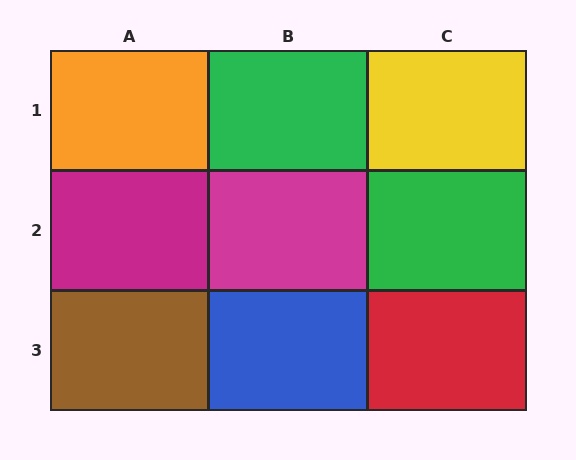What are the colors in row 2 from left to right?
Magenta, magenta, green.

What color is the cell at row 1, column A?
Orange.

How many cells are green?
2 cells are green.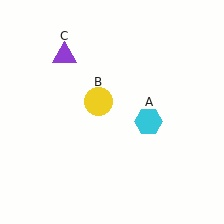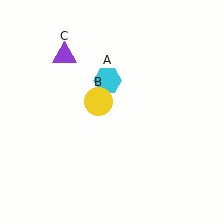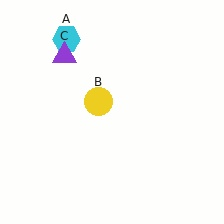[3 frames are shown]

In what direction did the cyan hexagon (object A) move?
The cyan hexagon (object A) moved up and to the left.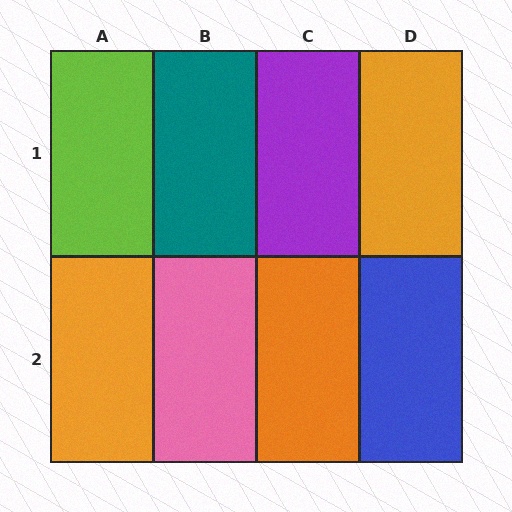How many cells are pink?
1 cell is pink.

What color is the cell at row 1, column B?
Teal.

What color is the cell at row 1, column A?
Lime.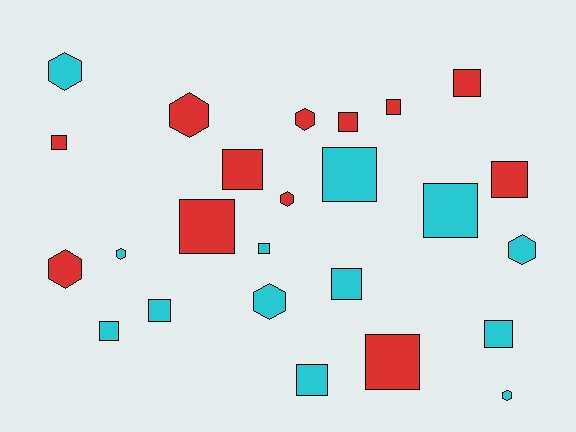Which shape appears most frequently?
Square, with 16 objects.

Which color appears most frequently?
Cyan, with 13 objects.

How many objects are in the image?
There are 25 objects.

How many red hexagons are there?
There are 4 red hexagons.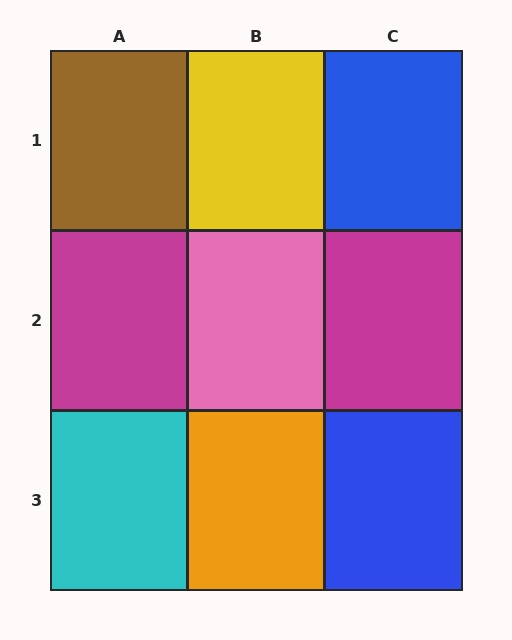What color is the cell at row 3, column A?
Cyan.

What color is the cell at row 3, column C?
Blue.